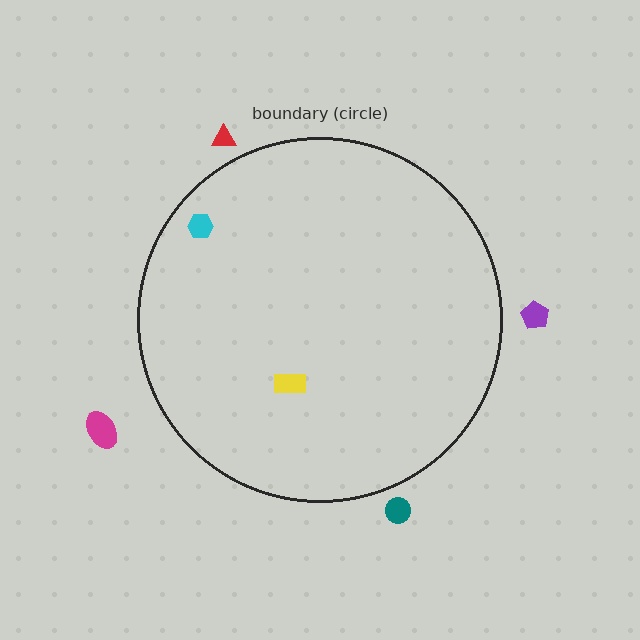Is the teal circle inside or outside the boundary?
Outside.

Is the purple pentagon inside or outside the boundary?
Outside.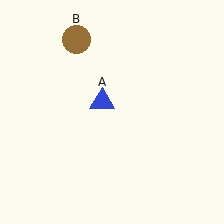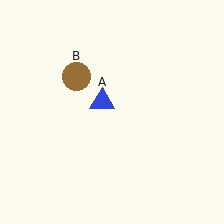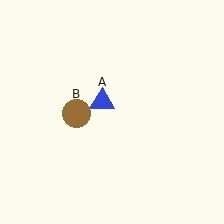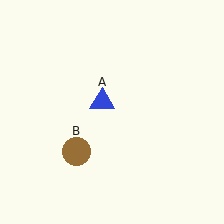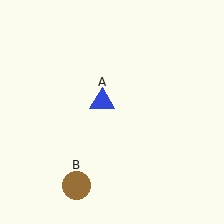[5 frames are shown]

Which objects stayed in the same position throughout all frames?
Blue triangle (object A) remained stationary.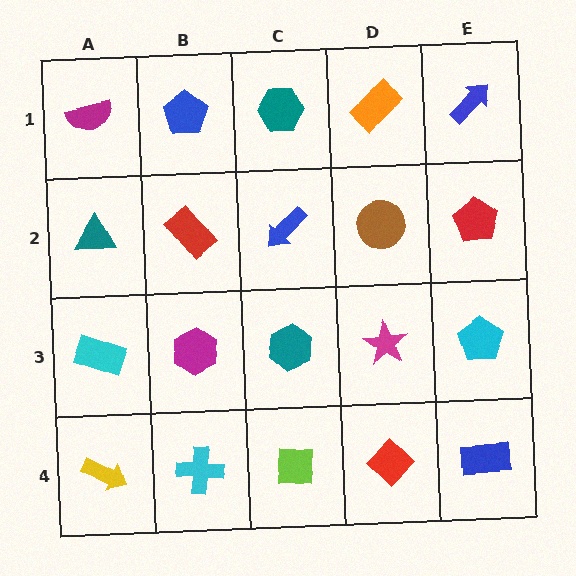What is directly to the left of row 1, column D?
A teal hexagon.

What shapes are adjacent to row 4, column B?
A magenta hexagon (row 3, column B), a yellow arrow (row 4, column A), a lime square (row 4, column C).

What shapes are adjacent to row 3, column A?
A teal triangle (row 2, column A), a yellow arrow (row 4, column A), a magenta hexagon (row 3, column B).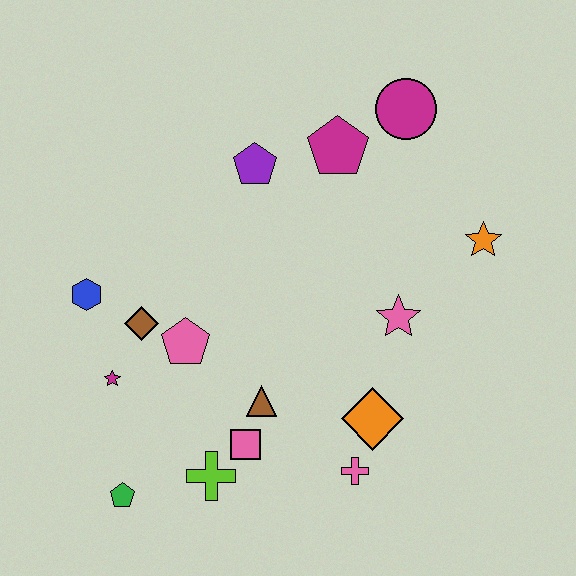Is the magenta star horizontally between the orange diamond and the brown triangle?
No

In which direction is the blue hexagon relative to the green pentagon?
The blue hexagon is above the green pentagon.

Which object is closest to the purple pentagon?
The magenta pentagon is closest to the purple pentagon.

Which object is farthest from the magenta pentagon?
The green pentagon is farthest from the magenta pentagon.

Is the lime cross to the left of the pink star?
Yes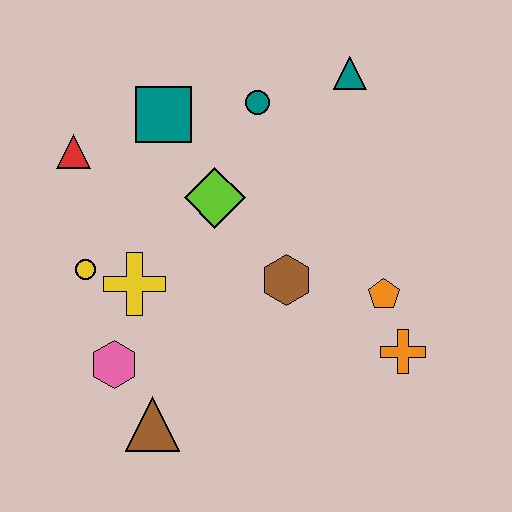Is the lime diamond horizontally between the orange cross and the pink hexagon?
Yes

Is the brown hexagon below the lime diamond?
Yes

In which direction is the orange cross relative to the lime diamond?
The orange cross is to the right of the lime diamond.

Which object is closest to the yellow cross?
The yellow circle is closest to the yellow cross.